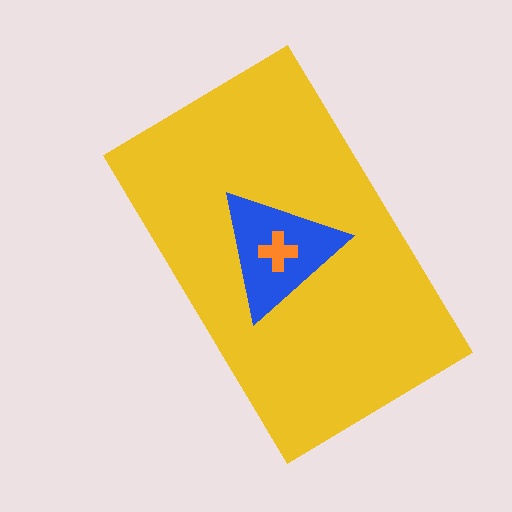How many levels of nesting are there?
3.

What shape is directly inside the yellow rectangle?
The blue triangle.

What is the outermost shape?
The yellow rectangle.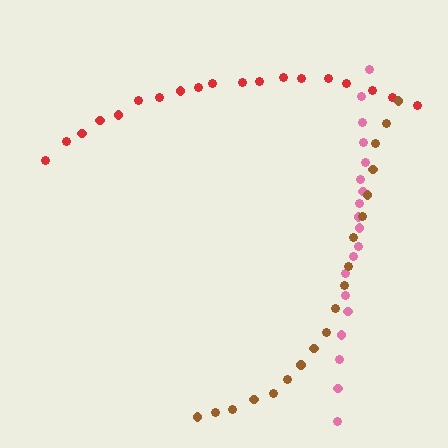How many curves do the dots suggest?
There are 3 distinct paths.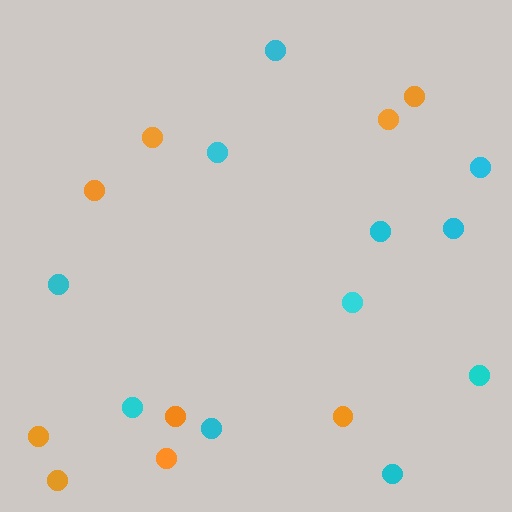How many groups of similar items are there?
There are 2 groups: one group of orange circles (9) and one group of cyan circles (11).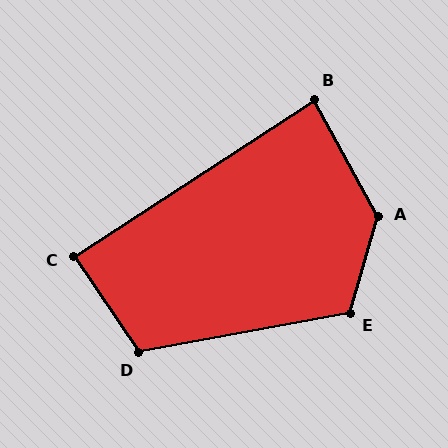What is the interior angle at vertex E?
Approximately 117 degrees (obtuse).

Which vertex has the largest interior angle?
A, at approximately 135 degrees.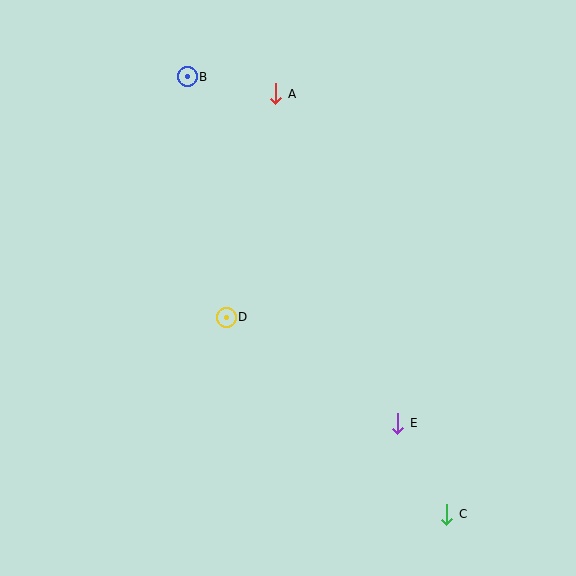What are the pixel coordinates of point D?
Point D is at (226, 317).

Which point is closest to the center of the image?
Point D at (226, 317) is closest to the center.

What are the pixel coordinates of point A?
Point A is at (276, 94).